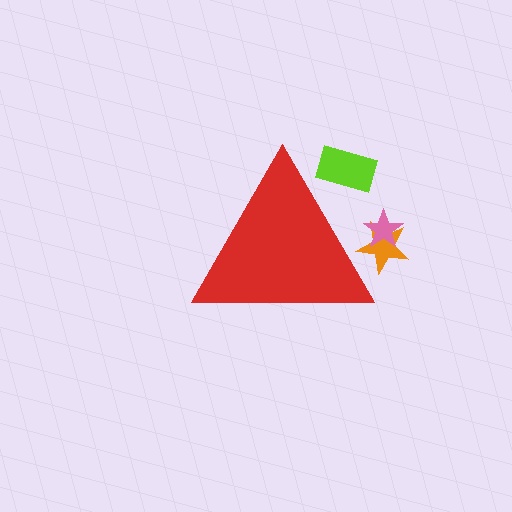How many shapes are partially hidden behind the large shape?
3 shapes are partially hidden.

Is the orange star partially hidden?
Yes, the orange star is partially hidden behind the red triangle.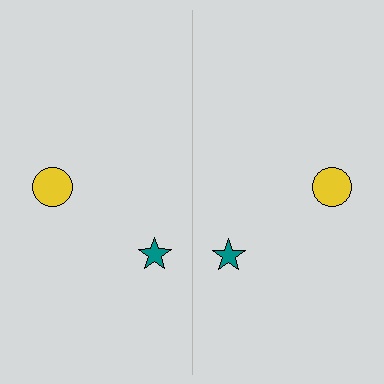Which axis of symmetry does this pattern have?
The pattern has a vertical axis of symmetry running through the center of the image.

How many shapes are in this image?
There are 4 shapes in this image.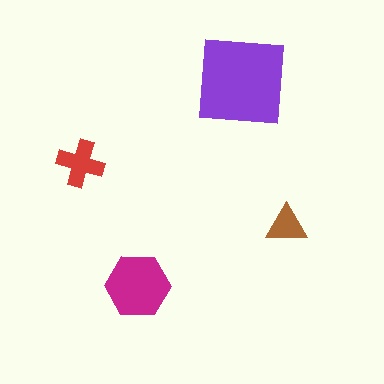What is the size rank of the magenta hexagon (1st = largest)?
2nd.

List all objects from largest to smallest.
The purple square, the magenta hexagon, the red cross, the brown triangle.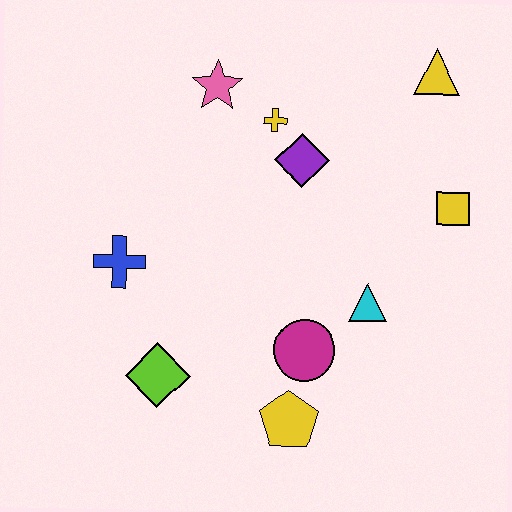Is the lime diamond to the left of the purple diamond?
Yes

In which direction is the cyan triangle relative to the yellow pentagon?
The cyan triangle is above the yellow pentagon.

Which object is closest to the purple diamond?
The yellow cross is closest to the purple diamond.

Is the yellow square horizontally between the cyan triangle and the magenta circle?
No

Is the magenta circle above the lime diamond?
Yes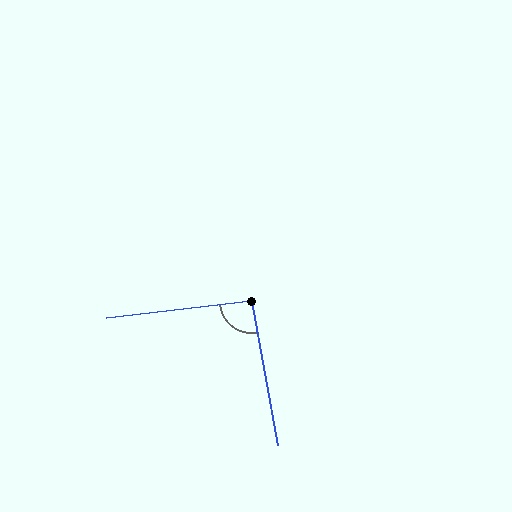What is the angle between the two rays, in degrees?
Approximately 93 degrees.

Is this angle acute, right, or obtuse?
It is approximately a right angle.